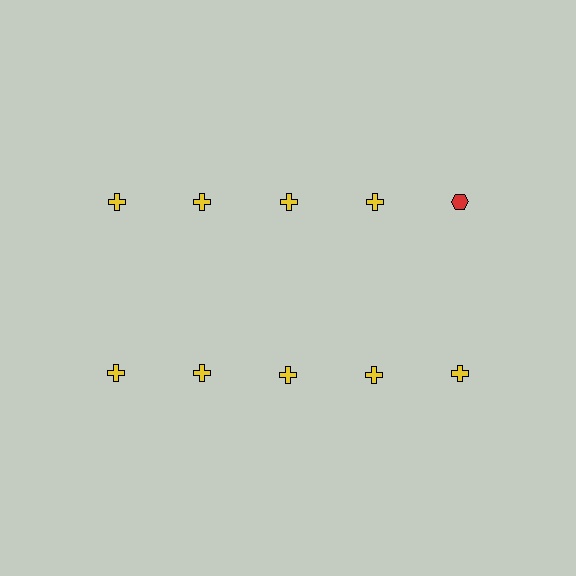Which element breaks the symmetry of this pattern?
The red hexagon in the top row, rightmost column breaks the symmetry. All other shapes are yellow crosses.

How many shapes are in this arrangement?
There are 10 shapes arranged in a grid pattern.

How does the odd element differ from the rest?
It differs in both color (red instead of yellow) and shape (hexagon instead of cross).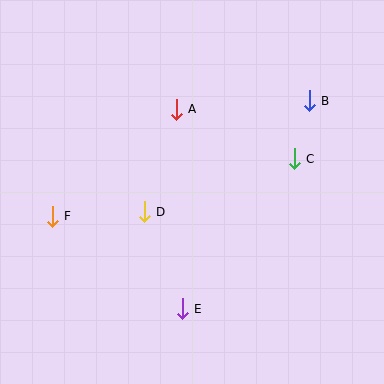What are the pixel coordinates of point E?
Point E is at (182, 309).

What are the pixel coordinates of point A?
Point A is at (176, 109).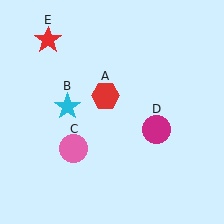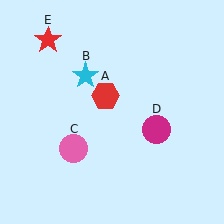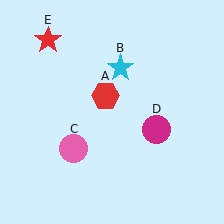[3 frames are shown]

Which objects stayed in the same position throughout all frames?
Red hexagon (object A) and pink circle (object C) and magenta circle (object D) and red star (object E) remained stationary.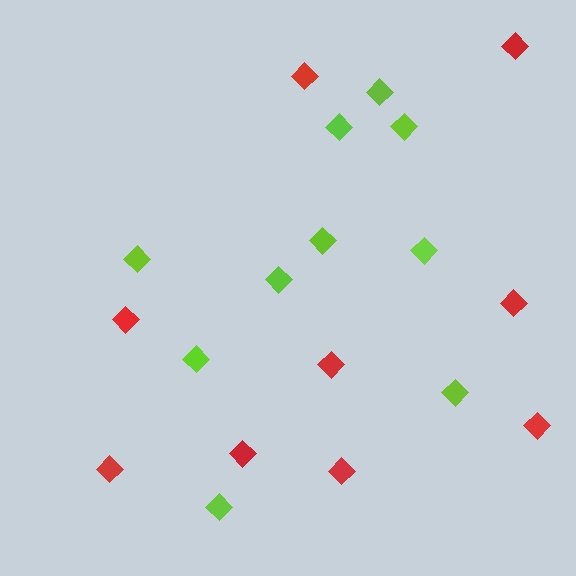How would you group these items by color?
There are 2 groups: one group of lime diamonds (10) and one group of red diamonds (9).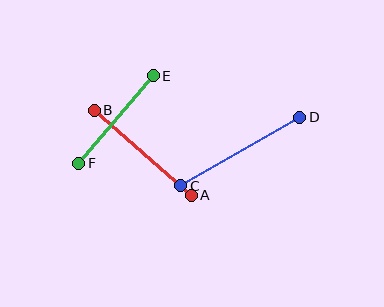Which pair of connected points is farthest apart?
Points C and D are farthest apart.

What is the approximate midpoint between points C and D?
The midpoint is at approximately (240, 151) pixels.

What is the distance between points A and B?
The distance is approximately 129 pixels.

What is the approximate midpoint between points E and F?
The midpoint is at approximately (116, 119) pixels.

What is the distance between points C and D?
The distance is approximately 137 pixels.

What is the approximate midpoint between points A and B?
The midpoint is at approximately (143, 153) pixels.